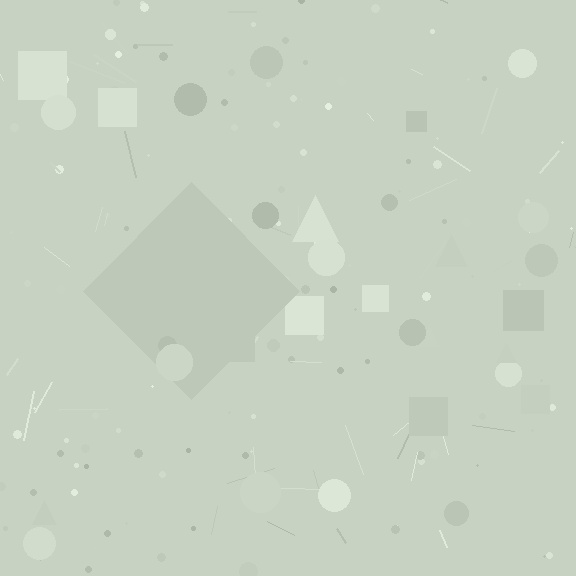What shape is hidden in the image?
A diamond is hidden in the image.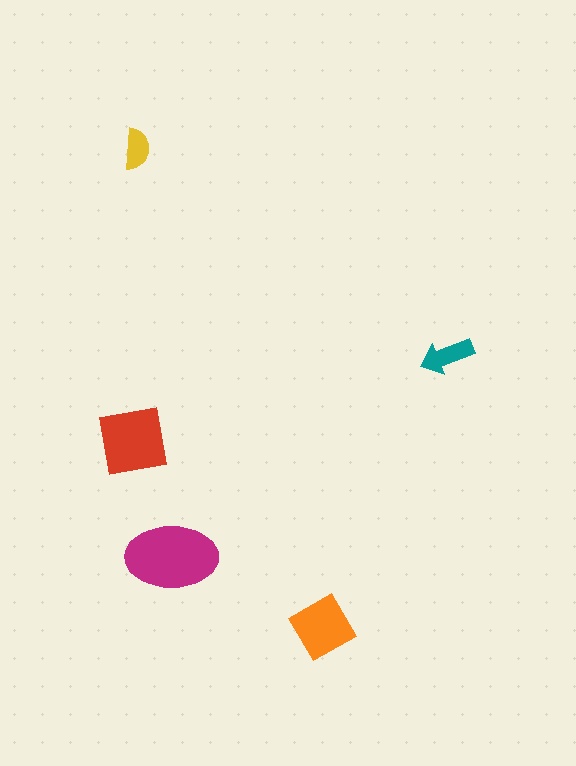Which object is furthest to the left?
The red square is leftmost.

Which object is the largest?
The magenta ellipse.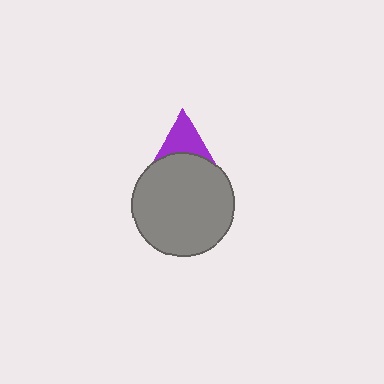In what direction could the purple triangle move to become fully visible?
The purple triangle could move up. That would shift it out from behind the gray circle entirely.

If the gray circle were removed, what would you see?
You would see the complete purple triangle.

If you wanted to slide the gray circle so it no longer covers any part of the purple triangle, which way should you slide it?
Slide it down — that is the most direct way to separate the two shapes.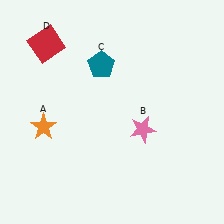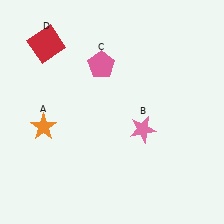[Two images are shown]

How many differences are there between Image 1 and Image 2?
There is 1 difference between the two images.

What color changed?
The pentagon (C) changed from teal in Image 1 to pink in Image 2.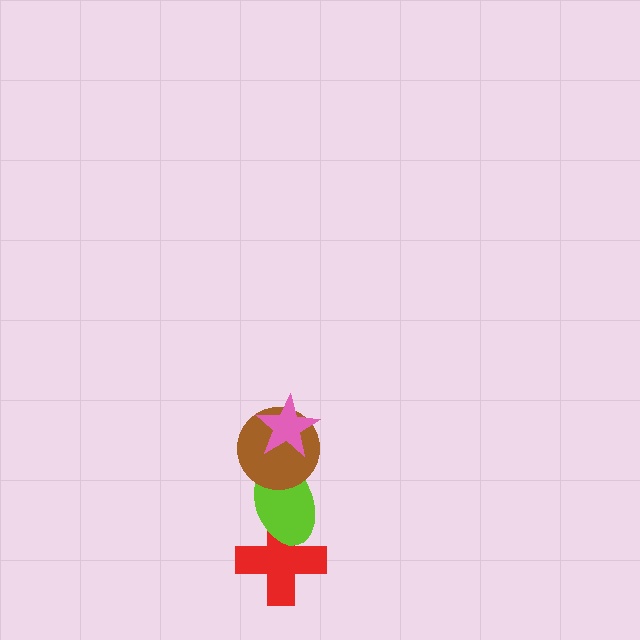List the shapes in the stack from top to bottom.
From top to bottom: the pink star, the brown circle, the lime ellipse, the red cross.